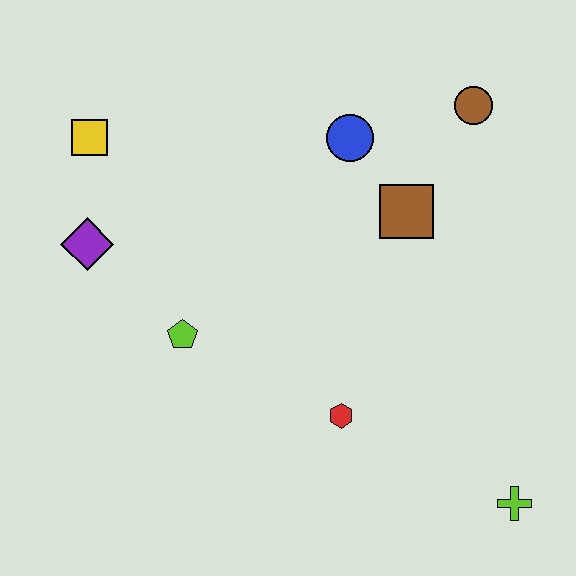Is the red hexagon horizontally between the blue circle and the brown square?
No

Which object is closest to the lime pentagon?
The purple diamond is closest to the lime pentagon.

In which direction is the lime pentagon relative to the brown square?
The lime pentagon is to the left of the brown square.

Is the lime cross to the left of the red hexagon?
No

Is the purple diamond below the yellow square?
Yes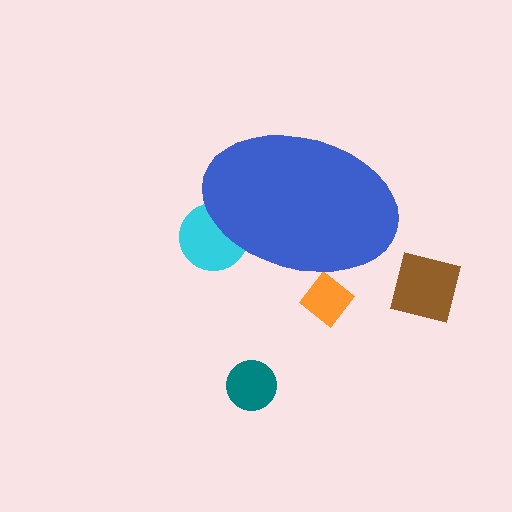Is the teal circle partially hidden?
No, the teal circle is fully visible.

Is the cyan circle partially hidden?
Yes, the cyan circle is partially hidden behind the blue ellipse.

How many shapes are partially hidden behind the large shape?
2 shapes are partially hidden.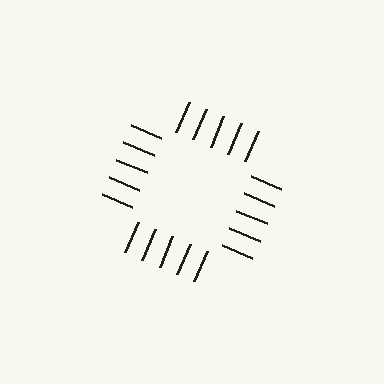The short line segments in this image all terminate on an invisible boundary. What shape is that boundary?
An illusory square — the line segments terminate on its edges but no continuous stroke is drawn.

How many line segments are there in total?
20 — 5 along each of the 4 edges.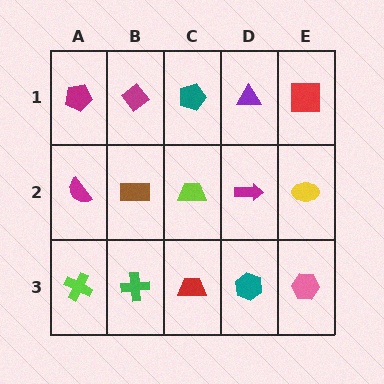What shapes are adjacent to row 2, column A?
A magenta pentagon (row 1, column A), a lime cross (row 3, column A), a brown rectangle (row 2, column B).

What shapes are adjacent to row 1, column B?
A brown rectangle (row 2, column B), a magenta pentagon (row 1, column A), a teal pentagon (row 1, column C).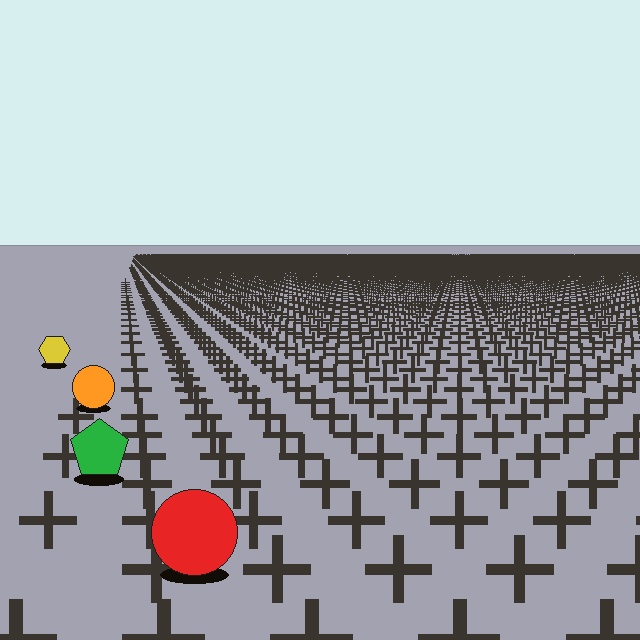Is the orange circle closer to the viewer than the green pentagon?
No. The green pentagon is closer — you can tell from the texture gradient: the ground texture is coarser near it.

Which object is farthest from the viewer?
The yellow hexagon is farthest from the viewer. It appears smaller and the ground texture around it is denser.